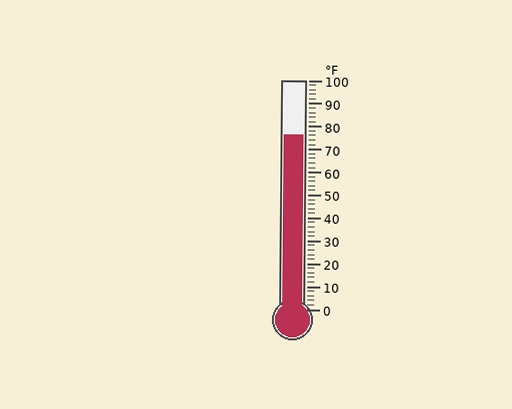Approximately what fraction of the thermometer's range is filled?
The thermometer is filled to approximately 75% of its range.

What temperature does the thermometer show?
The thermometer shows approximately 76°F.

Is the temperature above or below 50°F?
The temperature is above 50°F.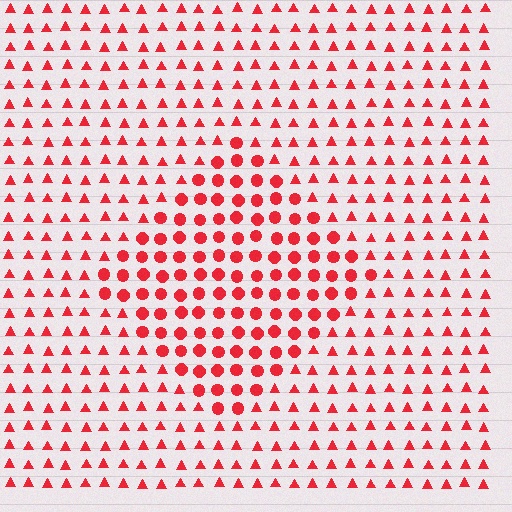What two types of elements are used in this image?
The image uses circles inside the diamond region and triangles outside it.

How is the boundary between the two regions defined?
The boundary is defined by a change in element shape: circles inside vs. triangles outside. All elements share the same color and spacing.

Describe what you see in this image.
The image is filled with small red elements arranged in a uniform grid. A diamond-shaped region contains circles, while the surrounding area contains triangles. The boundary is defined purely by the change in element shape.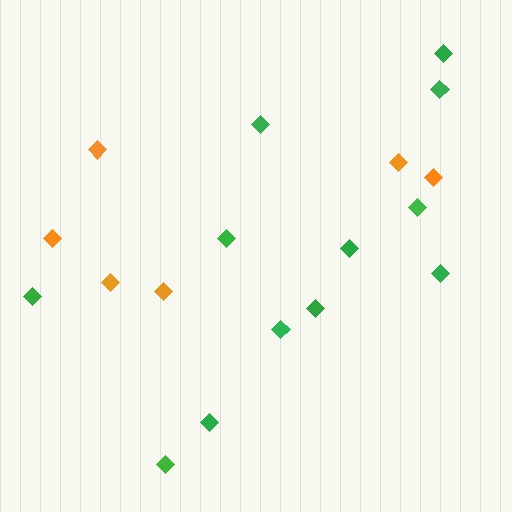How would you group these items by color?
There are 2 groups: one group of green diamonds (12) and one group of orange diamonds (6).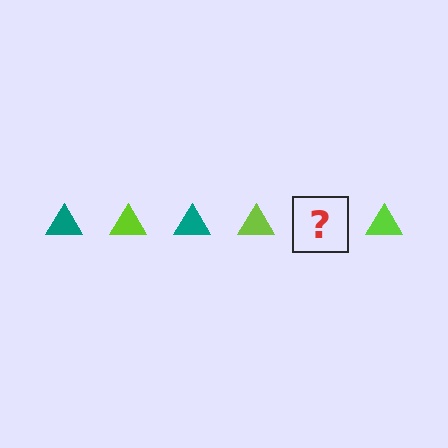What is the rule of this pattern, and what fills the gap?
The rule is that the pattern cycles through teal, lime triangles. The gap should be filled with a teal triangle.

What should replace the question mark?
The question mark should be replaced with a teal triangle.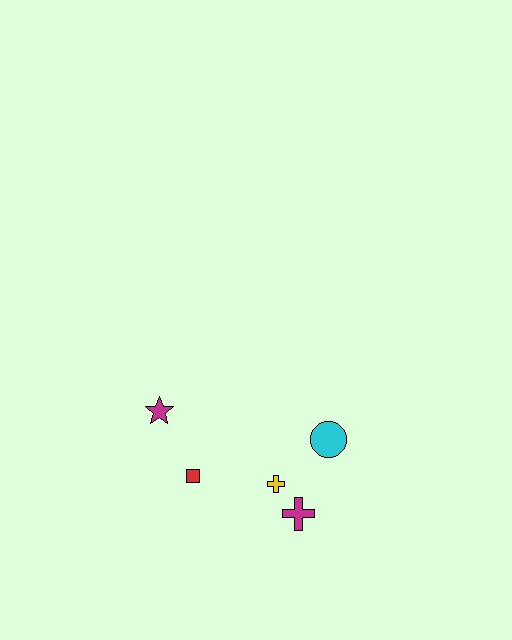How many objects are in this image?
There are 5 objects.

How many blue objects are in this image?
There are no blue objects.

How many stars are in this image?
There is 1 star.